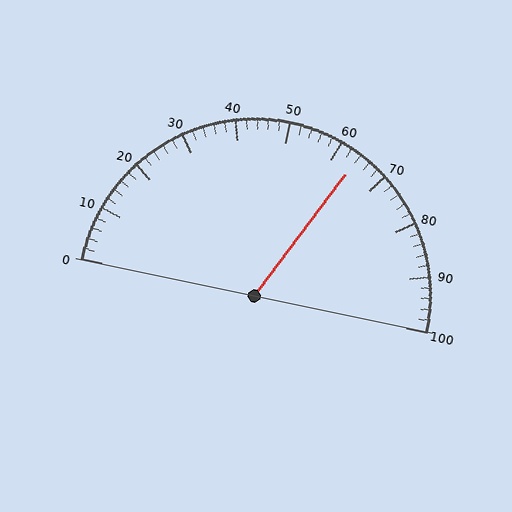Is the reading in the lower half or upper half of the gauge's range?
The reading is in the upper half of the range (0 to 100).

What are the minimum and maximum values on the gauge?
The gauge ranges from 0 to 100.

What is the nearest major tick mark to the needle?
The nearest major tick mark is 60.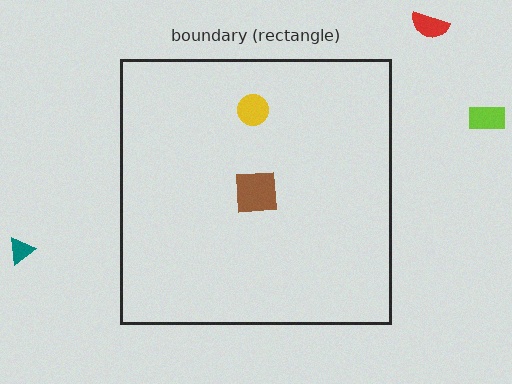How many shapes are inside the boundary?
2 inside, 3 outside.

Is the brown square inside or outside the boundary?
Inside.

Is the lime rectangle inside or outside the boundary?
Outside.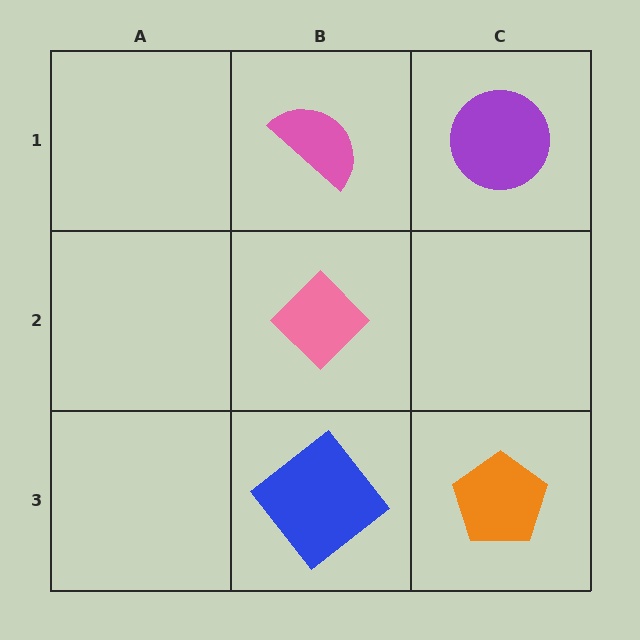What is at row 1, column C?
A purple circle.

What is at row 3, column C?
An orange pentagon.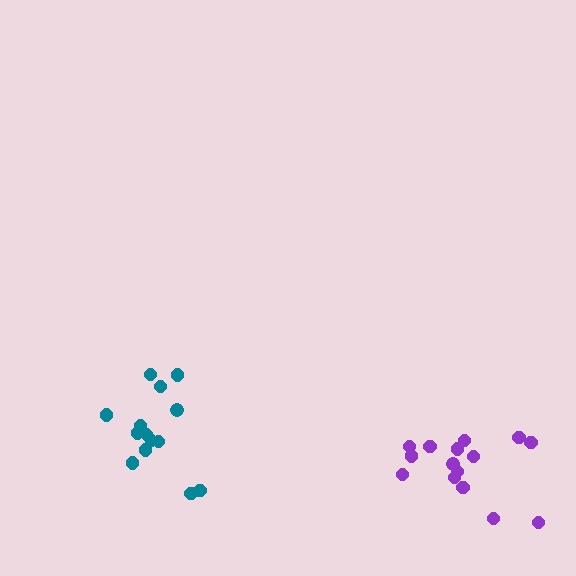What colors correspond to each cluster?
The clusters are colored: purple, teal.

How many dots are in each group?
Group 1: 15 dots, Group 2: 14 dots (29 total).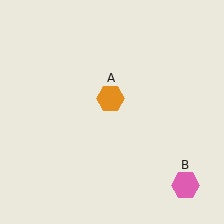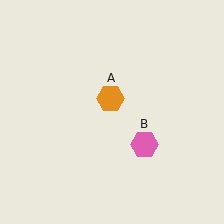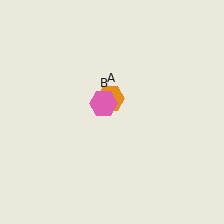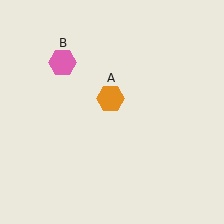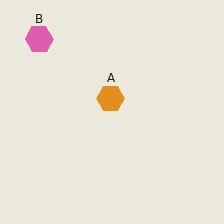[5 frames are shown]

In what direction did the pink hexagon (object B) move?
The pink hexagon (object B) moved up and to the left.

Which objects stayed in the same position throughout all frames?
Orange hexagon (object A) remained stationary.